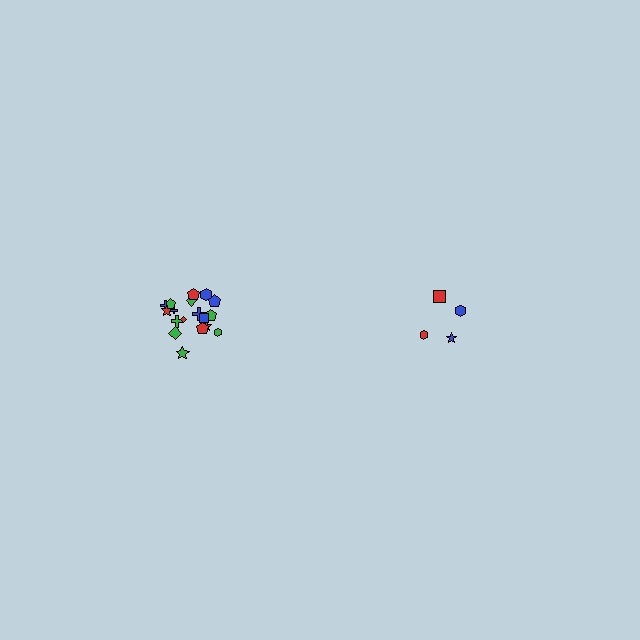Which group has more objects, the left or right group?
The left group.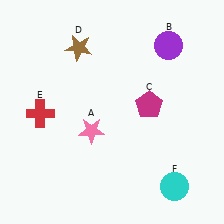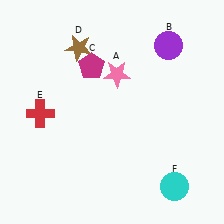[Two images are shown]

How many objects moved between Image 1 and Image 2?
2 objects moved between the two images.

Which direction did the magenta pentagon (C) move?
The magenta pentagon (C) moved left.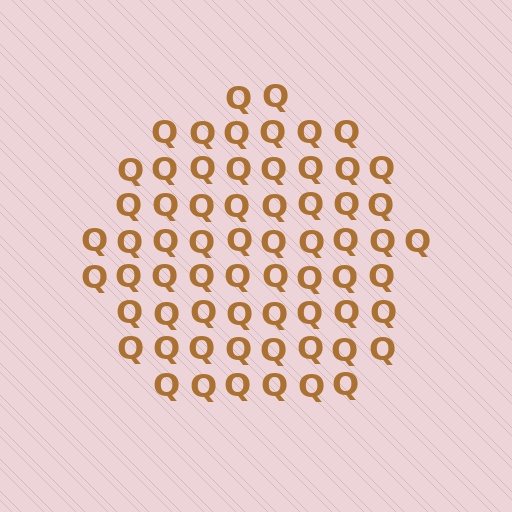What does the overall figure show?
The overall figure shows a circle.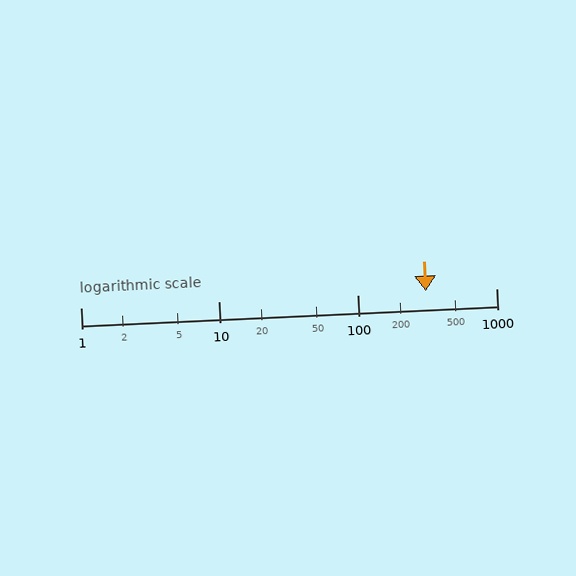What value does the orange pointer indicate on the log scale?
The pointer indicates approximately 310.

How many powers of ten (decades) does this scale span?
The scale spans 3 decades, from 1 to 1000.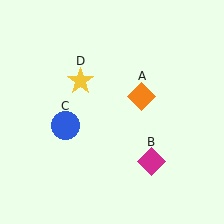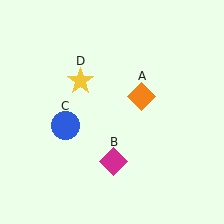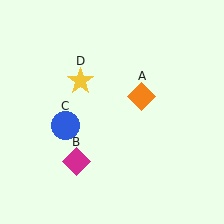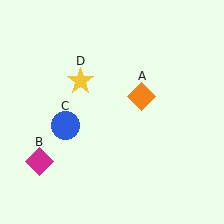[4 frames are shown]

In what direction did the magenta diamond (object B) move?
The magenta diamond (object B) moved left.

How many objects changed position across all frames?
1 object changed position: magenta diamond (object B).